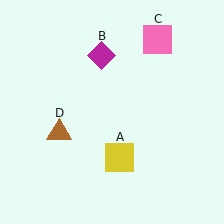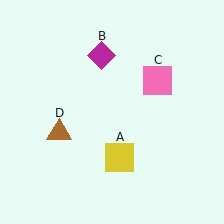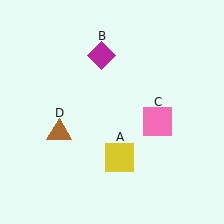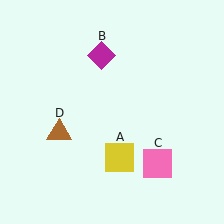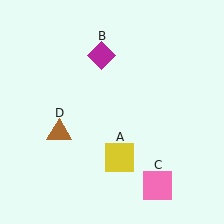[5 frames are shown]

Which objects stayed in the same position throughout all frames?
Yellow square (object A) and magenta diamond (object B) and brown triangle (object D) remained stationary.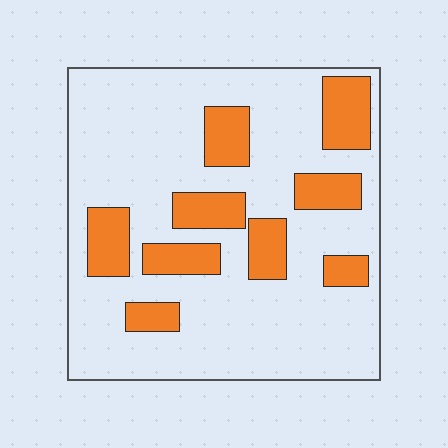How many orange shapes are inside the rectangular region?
9.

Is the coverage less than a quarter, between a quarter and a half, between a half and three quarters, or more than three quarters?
Less than a quarter.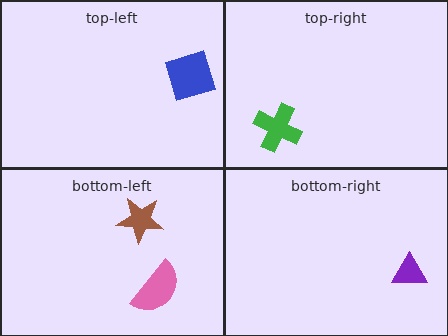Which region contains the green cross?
The top-right region.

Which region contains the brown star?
The bottom-left region.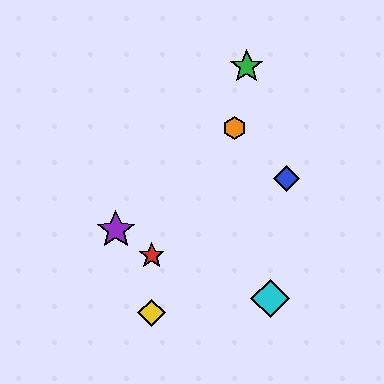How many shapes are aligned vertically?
2 shapes (the red star, the yellow diamond) are aligned vertically.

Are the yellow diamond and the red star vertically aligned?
Yes, both are at x≈152.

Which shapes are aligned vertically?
The red star, the yellow diamond are aligned vertically.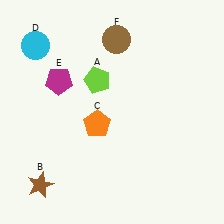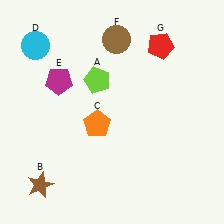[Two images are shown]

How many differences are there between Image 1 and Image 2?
There is 1 difference between the two images.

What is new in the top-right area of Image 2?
A red pentagon (G) was added in the top-right area of Image 2.